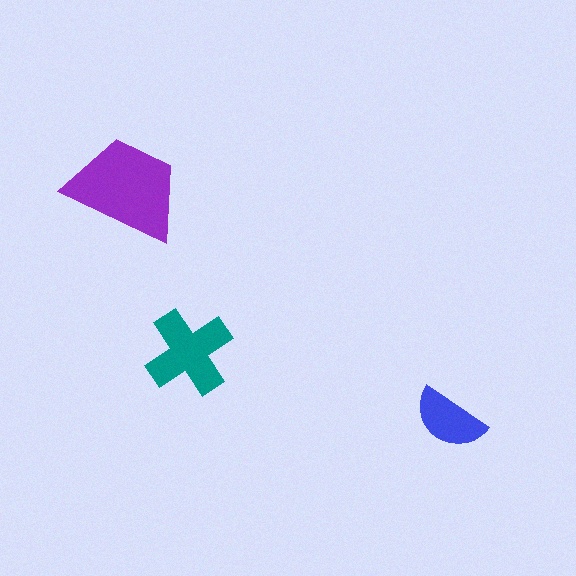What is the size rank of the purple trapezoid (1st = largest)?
1st.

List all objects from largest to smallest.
The purple trapezoid, the teal cross, the blue semicircle.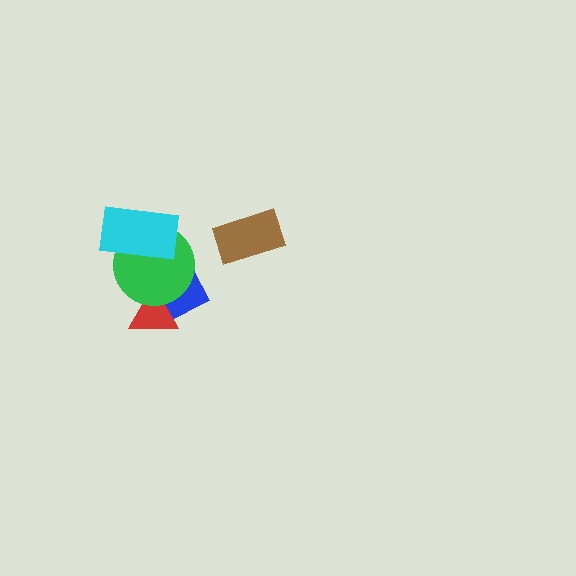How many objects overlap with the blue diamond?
2 objects overlap with the blue diamond.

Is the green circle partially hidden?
Yes, it is partially covered by another shape.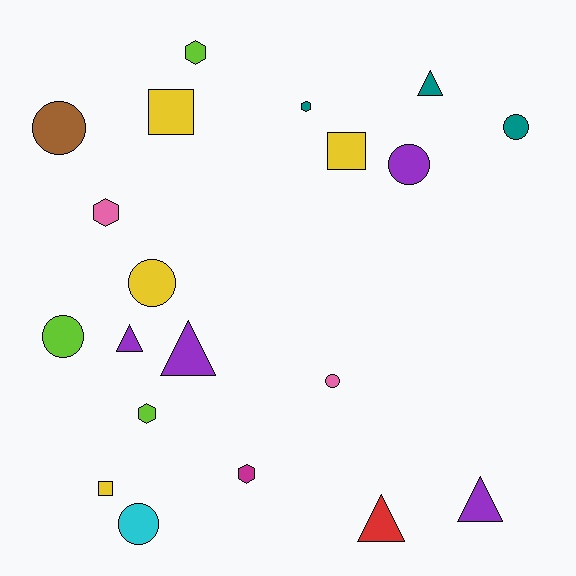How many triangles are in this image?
There are 5 triangles.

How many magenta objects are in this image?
There is 1 magenta object.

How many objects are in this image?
There are 20 objects.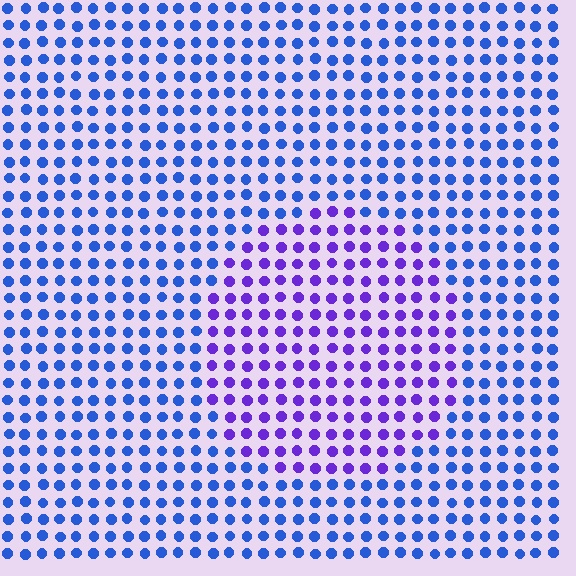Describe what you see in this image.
The image is filled with small blue elements in a uniform arrangement. A circle-shaped region is visible where the elements are tinted to a slightly different hue, forming a subtle color boundary.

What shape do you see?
I see a circle.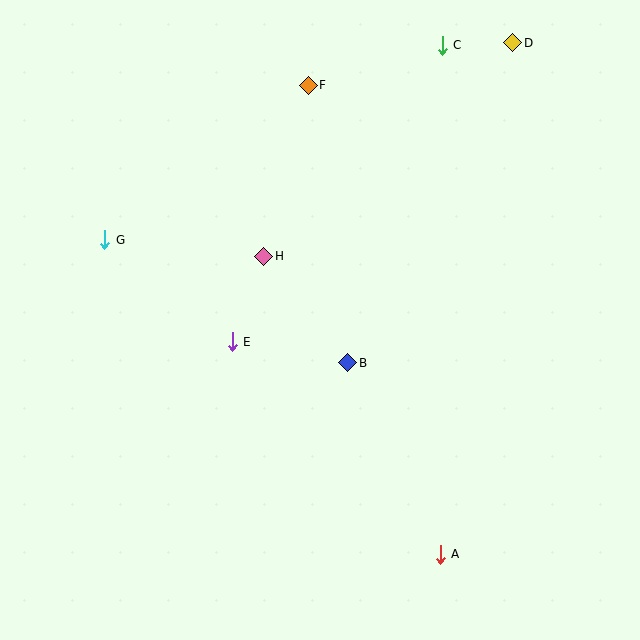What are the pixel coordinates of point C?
Point C is at (442, 45).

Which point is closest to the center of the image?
Point B at (348, 363) is closest to the center.